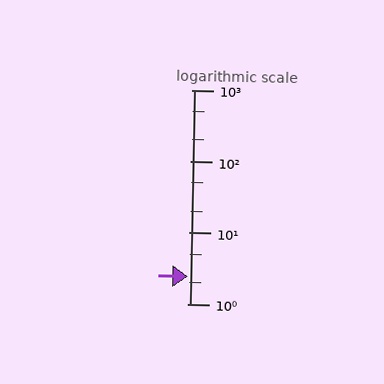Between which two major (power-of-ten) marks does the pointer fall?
The pointer is between 1 and 10.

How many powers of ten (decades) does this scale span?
The scale spans 3 decades, from 1 to 1000.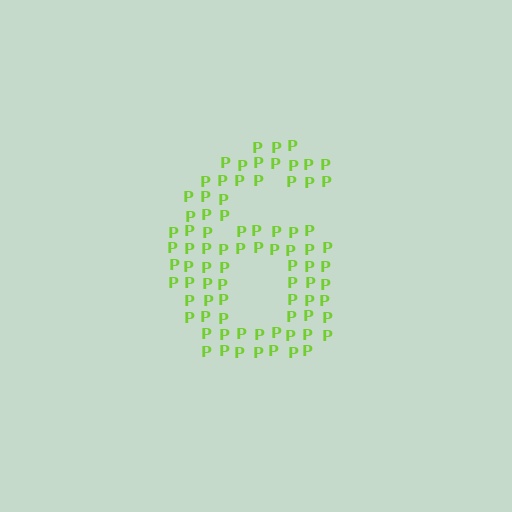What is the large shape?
The large shape is the digit 6.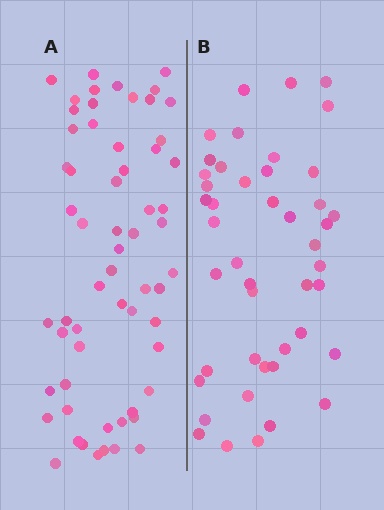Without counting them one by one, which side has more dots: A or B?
Region A (the left region) has more dots.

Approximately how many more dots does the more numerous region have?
Region A has approximately 15 more dots than region B.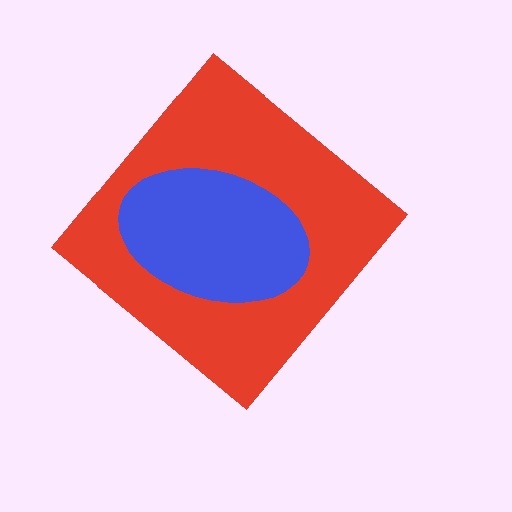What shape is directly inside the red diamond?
The blue ellipse.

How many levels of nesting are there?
2.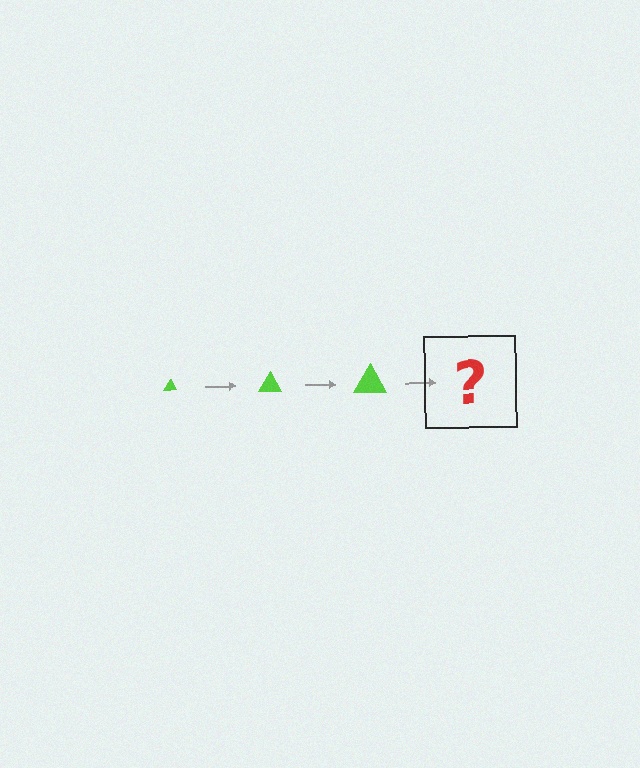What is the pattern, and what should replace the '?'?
The pattern is that the triangle gets progressively larger each step. The '?' should be a lime triangle, larger than the previous one.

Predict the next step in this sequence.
The next step is a lime triangle, larger than the previous one.